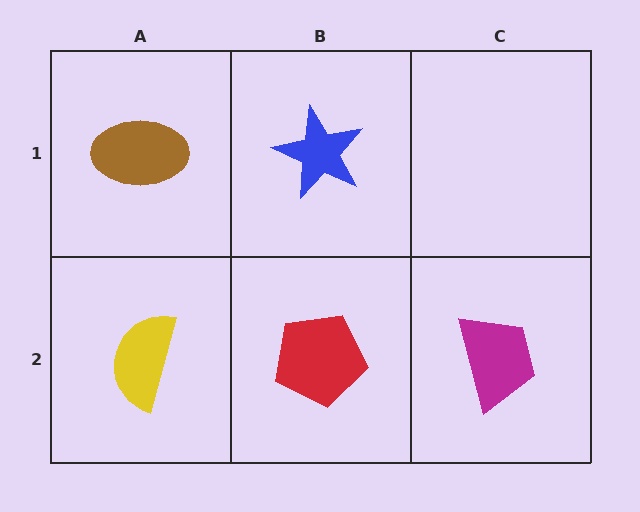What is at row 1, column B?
A blue star.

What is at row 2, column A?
A yellow semicircle.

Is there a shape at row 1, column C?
No, that cell is empty.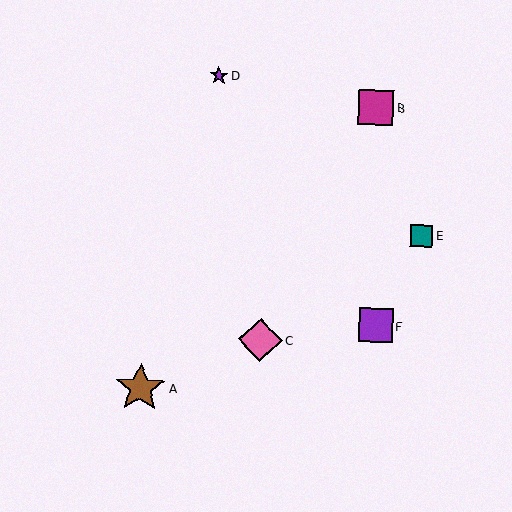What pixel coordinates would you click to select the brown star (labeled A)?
Click at (140, 388) to select the brown star A.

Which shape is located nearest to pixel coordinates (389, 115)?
The magenta square (labeled B) at (376, 108) is nearest to that location.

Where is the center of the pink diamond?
The center of the pink diamond is at (260, 340).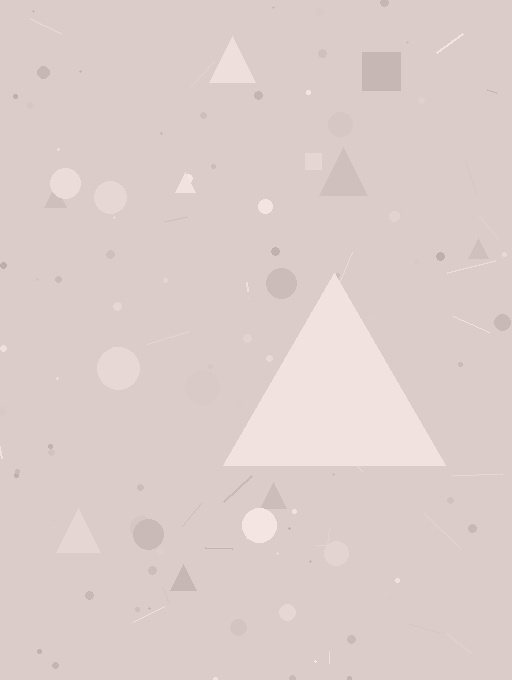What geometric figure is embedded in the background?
A triangle is embedded in the background.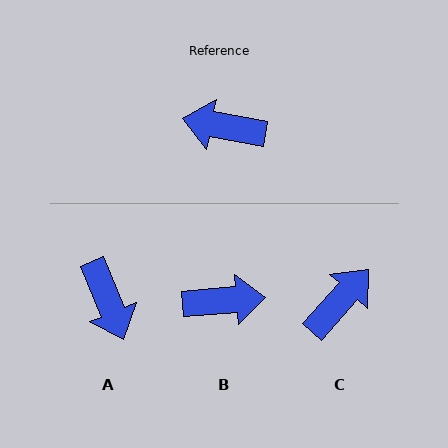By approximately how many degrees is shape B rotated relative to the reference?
Approximately 165 degrees clockwise.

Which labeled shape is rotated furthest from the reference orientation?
B, about 165 degrees away.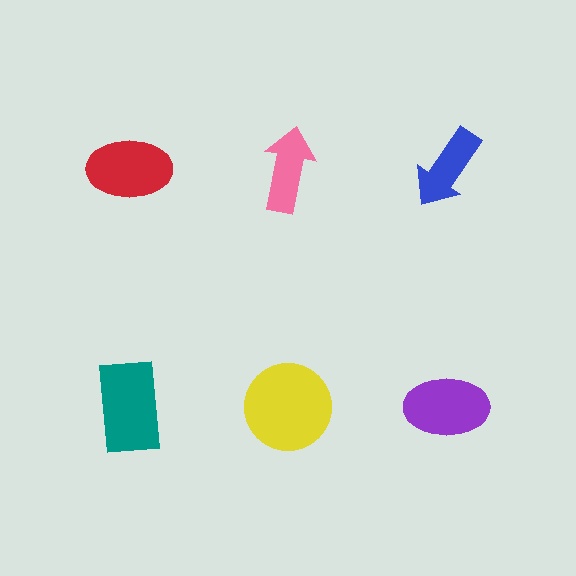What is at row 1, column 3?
A blue arrow.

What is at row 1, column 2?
A pink arrow.